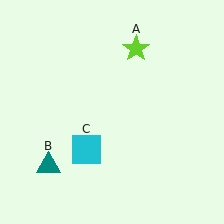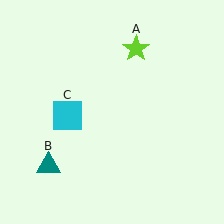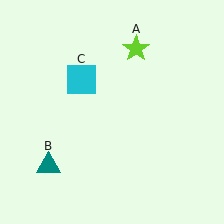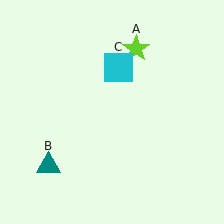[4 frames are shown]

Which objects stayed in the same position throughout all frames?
Lime star (object A) and teal triangle (object B) remained stationary.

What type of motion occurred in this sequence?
The cyan square (object C) rotated clockwise around the center of the scene.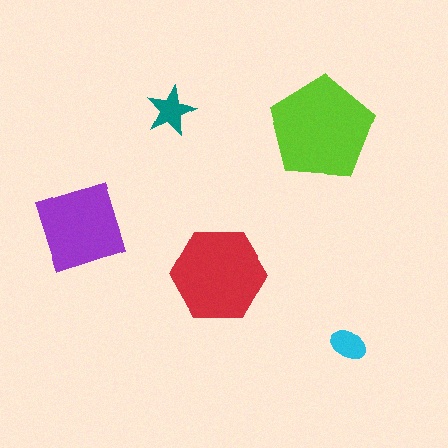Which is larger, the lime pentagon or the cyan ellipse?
The lime pentagon.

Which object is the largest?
The lime pentagon.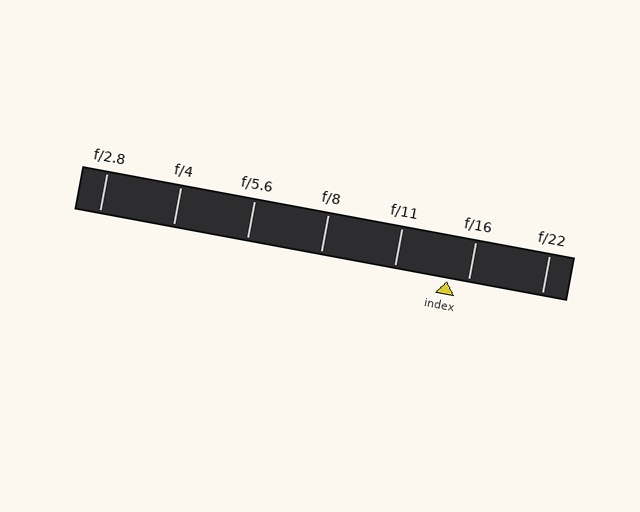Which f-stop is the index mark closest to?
The index mark is closest to f/16.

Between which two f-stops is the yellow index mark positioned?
The index mark is between f/11 and f/16.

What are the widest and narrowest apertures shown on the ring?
The widest aperture shown is f/2.8 and the narrowest is f/22.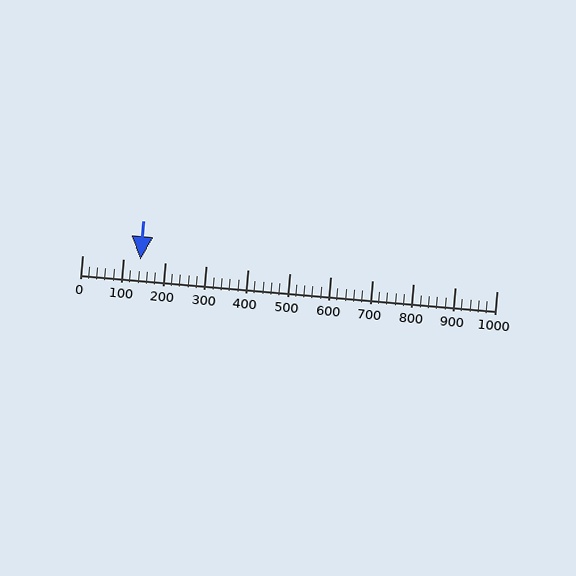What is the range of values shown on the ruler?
The ruler shows values from 0 to 1000.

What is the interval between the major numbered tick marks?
The major tick marks are spaced 100 units apart.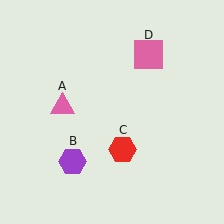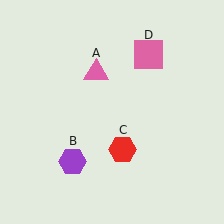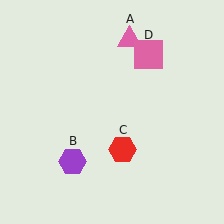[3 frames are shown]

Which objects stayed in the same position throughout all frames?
Purple hexagon (object B) and red hexagon (object C) and pink square (object D) remained stationary.